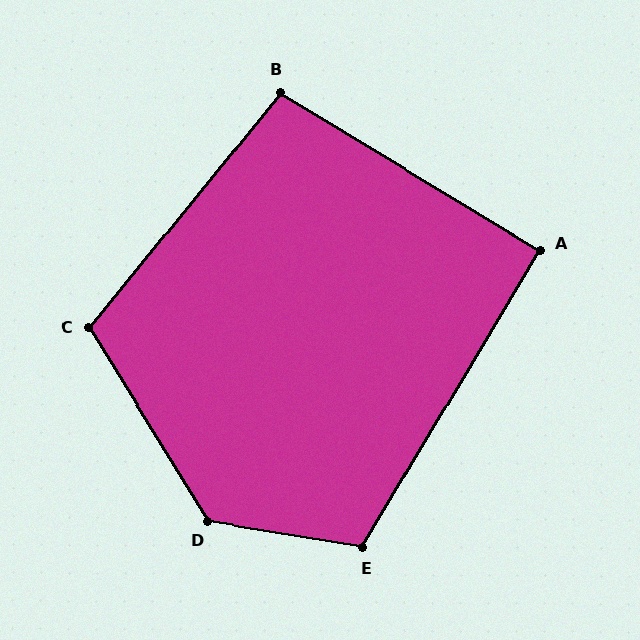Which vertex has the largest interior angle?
D, at approximately 131 degrees.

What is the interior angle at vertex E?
Approximately 112 degrees (obtuse).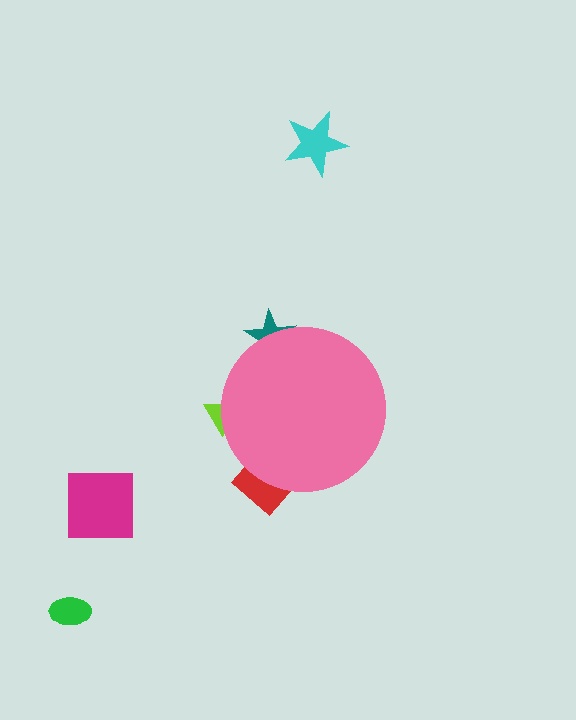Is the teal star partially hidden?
Yes, the teal star is partially hidden behind the pink circle.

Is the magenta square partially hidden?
No, the magenta square is fully visible.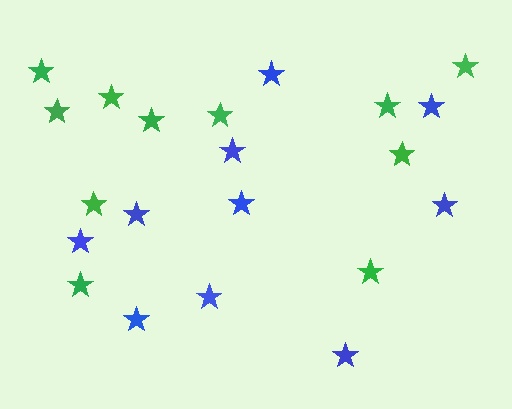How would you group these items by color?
There are 2 groups: one group of green stars (11) and one group of blue stars (10).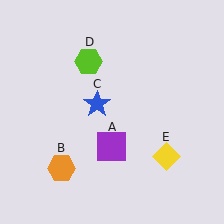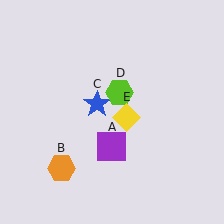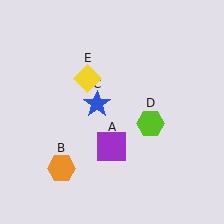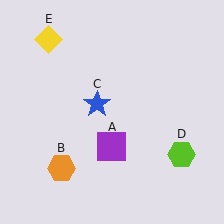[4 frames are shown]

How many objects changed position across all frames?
2 objects changed position: lime hexagon (object D), yellow diamond (object E).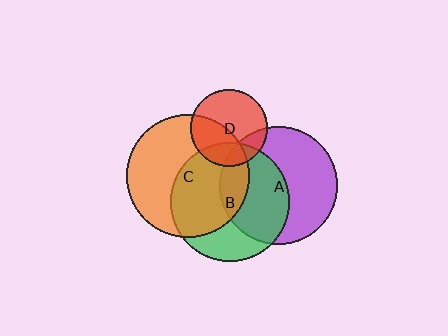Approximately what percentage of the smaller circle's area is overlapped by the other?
Approximately 20%.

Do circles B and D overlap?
Yes.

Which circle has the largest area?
Circle C (orange).